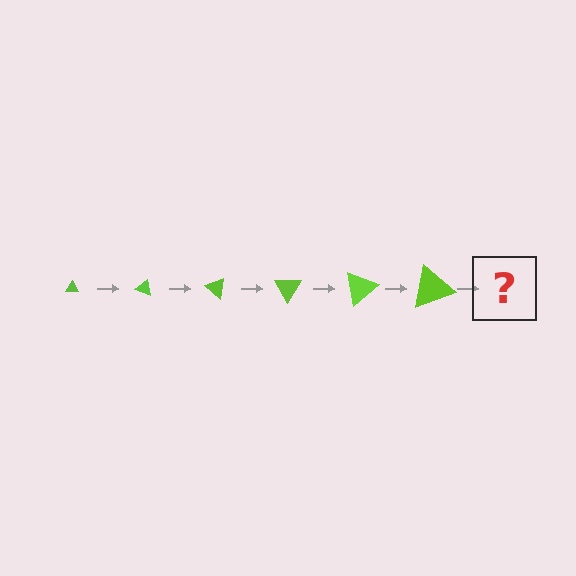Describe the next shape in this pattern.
It should be a triangle, larger than the previous one and rotated 120 degrees from the start.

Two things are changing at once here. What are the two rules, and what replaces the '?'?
The two rules are that the triangle grows larger each step and it rotates 20 degrees each step. The '?' should be a triangle, larger than the previous one and rotated 120 degrees from the start.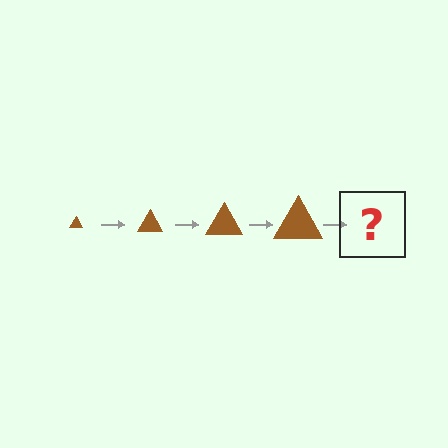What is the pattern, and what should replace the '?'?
The pattern is that the triangle gets progressively larger each step. The '?' should be a brown triangle, larger than the previous one.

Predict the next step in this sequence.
The next step is a brown triangle, larger than the previous one.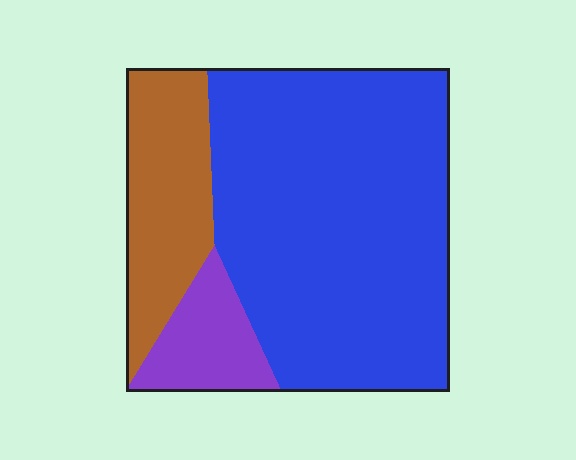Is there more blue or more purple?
Blue.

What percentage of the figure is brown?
Brown takes up between a sixth and a third of the figure.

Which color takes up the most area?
Blue, at roughly 70%.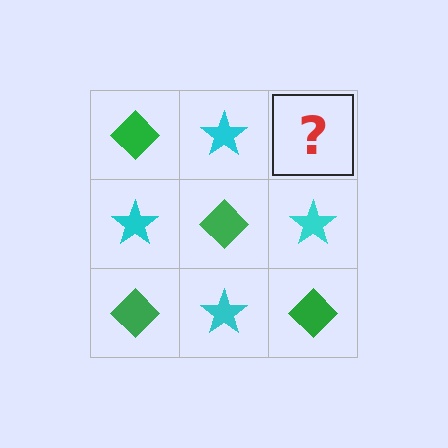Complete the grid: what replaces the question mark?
The question mark should be replaced with a green diamond.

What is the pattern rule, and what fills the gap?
The rule is that it alternates green diamond and cyan star in a checkerboard pattern. The gap should be filled with a green diamond.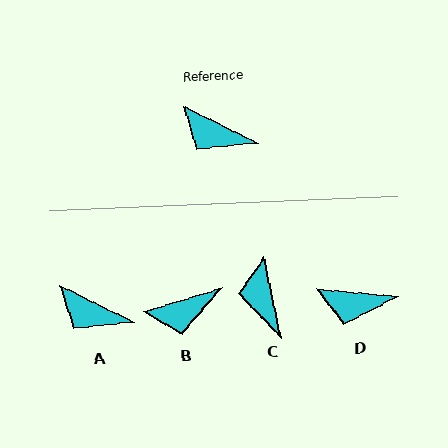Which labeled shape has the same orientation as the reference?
A.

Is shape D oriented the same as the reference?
No, it is off by about 21 degrees.